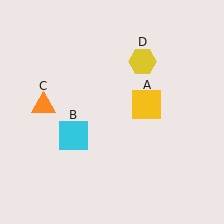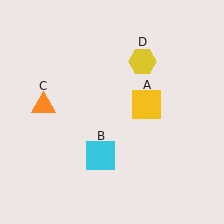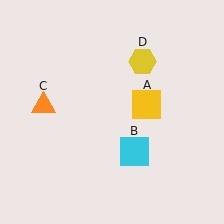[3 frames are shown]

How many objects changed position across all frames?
1 object changed position: cyan square (object B).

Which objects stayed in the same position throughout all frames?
Yellow square (object A) and orange triangle (object C) and yellow hexagon (object D) remained stationary.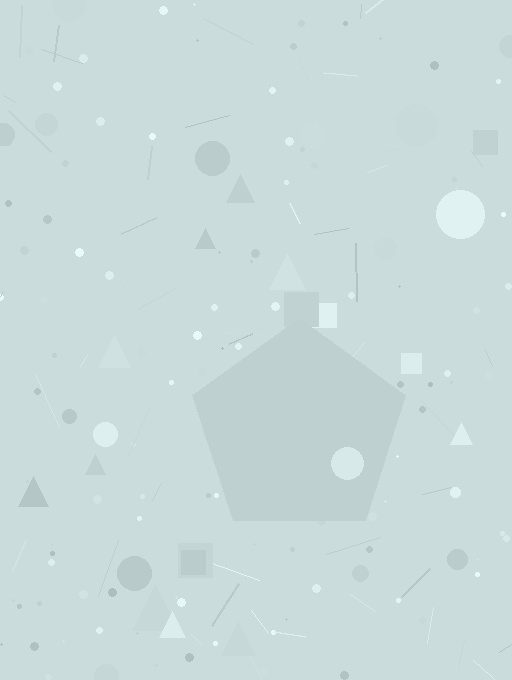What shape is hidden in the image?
A pentagon is hidden in the image.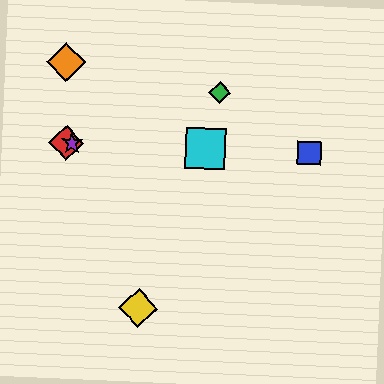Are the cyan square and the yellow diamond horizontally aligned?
No, the cyan square is at y≈149 and the yellow diamond is at y≈308.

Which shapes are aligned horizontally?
The red diamond, the blue square, the purple star, the cyan square are aligned horizontally.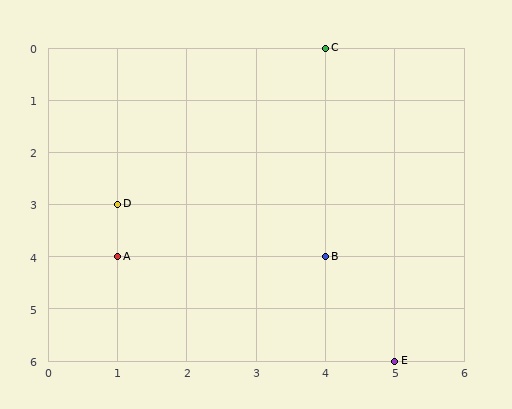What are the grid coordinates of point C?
Point C is at grid coordinates (4, 0).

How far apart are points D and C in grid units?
Points D and C are 3 columns and 3 rows apart (about 4.2 grid units diagonally).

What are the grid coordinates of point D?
Point D is at grid coordinates (1, 3).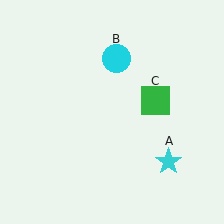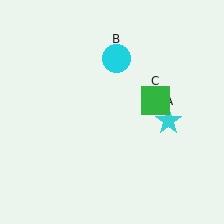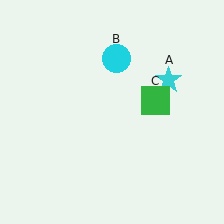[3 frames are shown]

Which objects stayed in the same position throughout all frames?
Cyan circle (object B) and green square (object C) remained stationary.